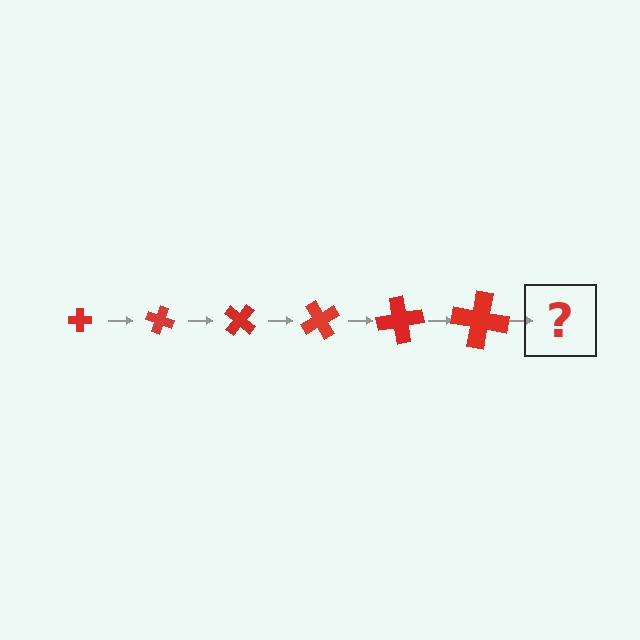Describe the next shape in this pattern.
It should be a cross, larger than the previous one and rotated 120 degrees from the start.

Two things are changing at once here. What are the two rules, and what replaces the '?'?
The two rules are that the cross grows larger each step and it rotates 20 degrees each step. The '?' should be a cross, larger than the previous one and rotated 120 degrees from the start.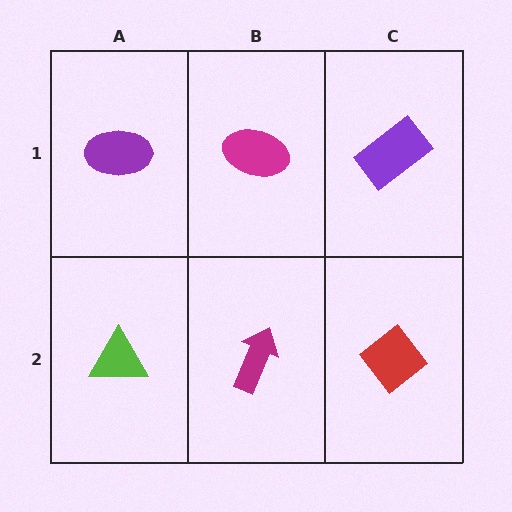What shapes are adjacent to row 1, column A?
A lime triangle (row 2, column A), a magenta ellipse (row 1, column B).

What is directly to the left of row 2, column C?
A magenta arrow.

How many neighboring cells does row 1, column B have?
3.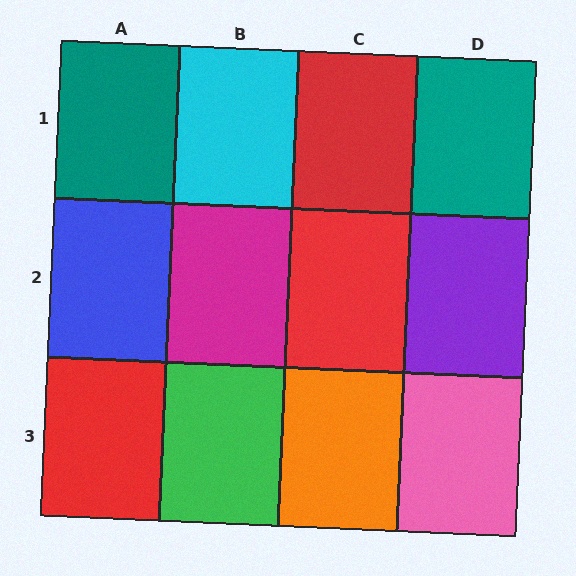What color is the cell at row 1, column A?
Teal.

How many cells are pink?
1 cell is pink.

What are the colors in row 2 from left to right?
Blue, magenta, red, purple.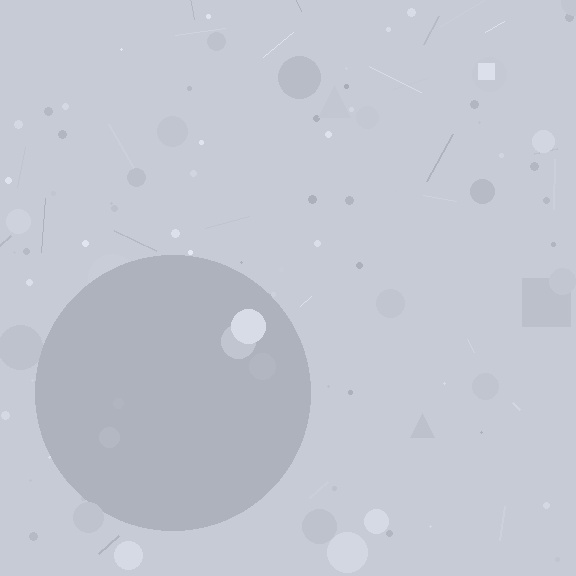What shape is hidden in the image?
A circle is hidden in the image.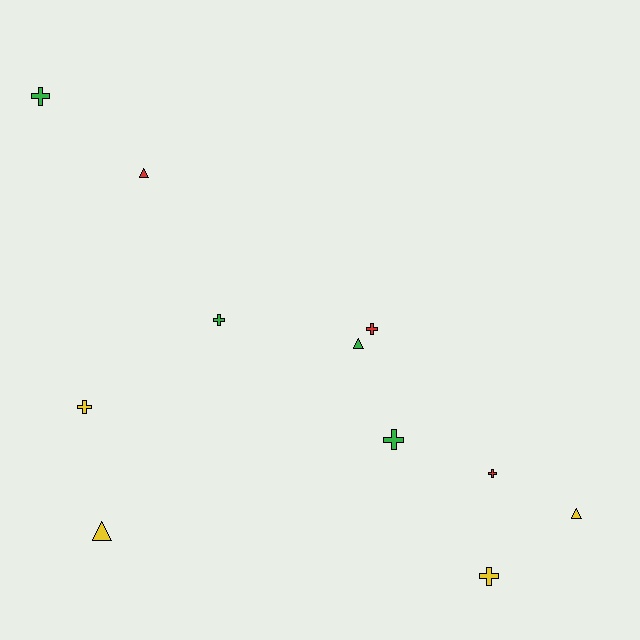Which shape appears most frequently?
Cross, with 7 objects.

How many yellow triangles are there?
There are 2 yellow triangles.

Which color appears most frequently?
Yellow, with 4 objects.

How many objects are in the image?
There are 11 objects.